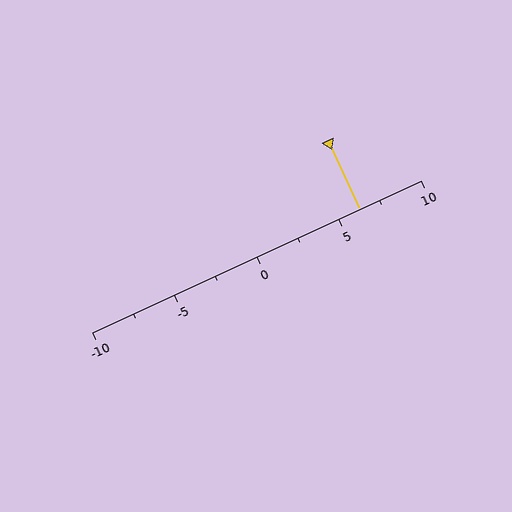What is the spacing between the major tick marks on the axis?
The major ticks are spaced 5 apart.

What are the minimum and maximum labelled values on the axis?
The axis runs from -10 to 10.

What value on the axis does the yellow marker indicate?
The marker indicates approximately 6.2.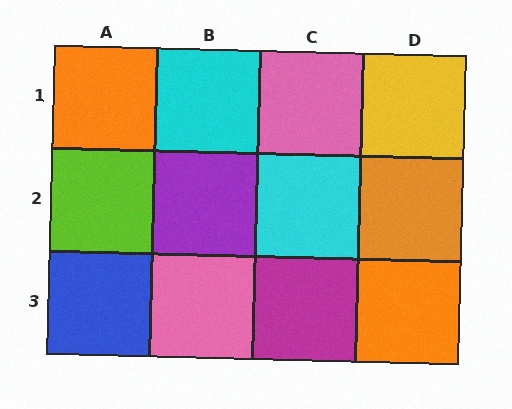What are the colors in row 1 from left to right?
Orange, cyan, pink, yellow.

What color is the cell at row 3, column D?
Orange.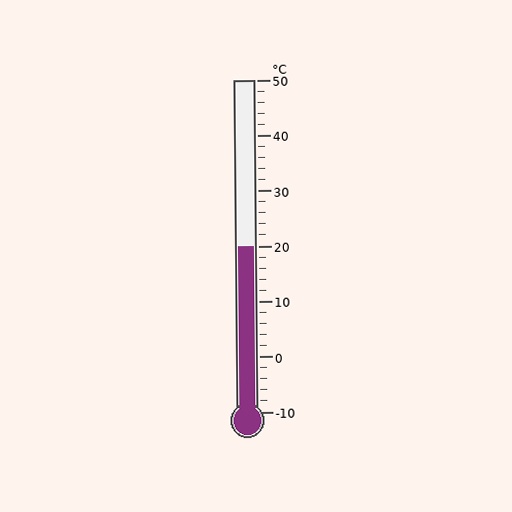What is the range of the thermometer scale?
The thermometer scale ranges from -10°C to 50°C.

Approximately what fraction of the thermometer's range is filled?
The thermometer is filled to approximately 50% of its range.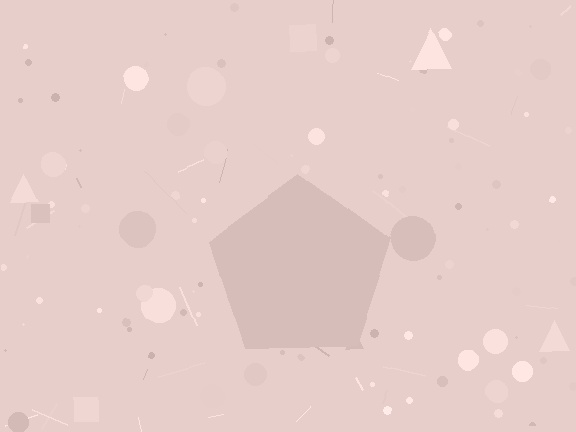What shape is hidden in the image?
A pentagon is hidden in the image.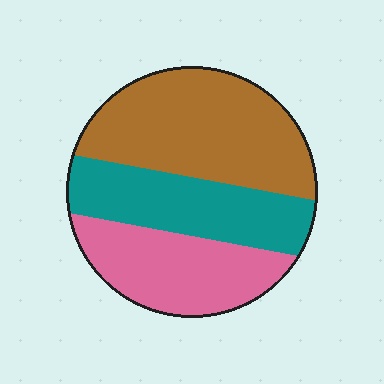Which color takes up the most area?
Brown, at roughly 45%.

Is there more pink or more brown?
Brown.